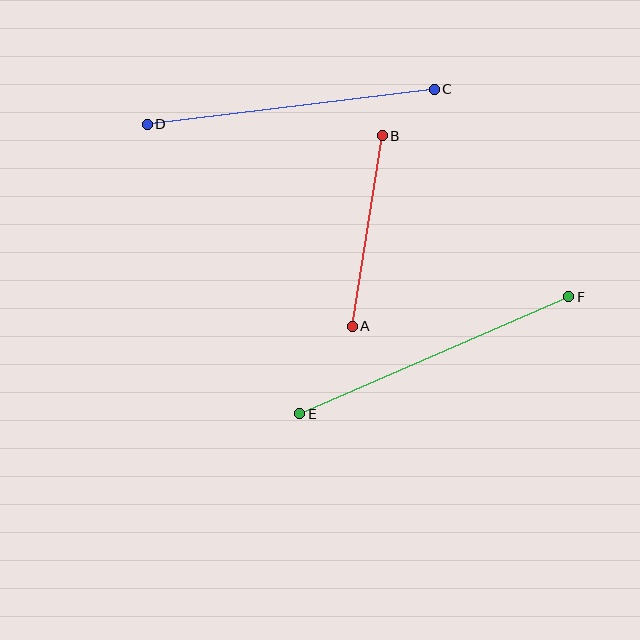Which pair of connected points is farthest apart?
Points E and F are farthest apart.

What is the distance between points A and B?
The distance is approximately 193 pixels.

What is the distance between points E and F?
The distance is approximately 293 pixels.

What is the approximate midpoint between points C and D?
The midpoint is at approximately (291, 107) pixels.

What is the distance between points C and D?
The distance is approximately 289 pixels.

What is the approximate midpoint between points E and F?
The midpoint is at approximately (434, 355) pixels.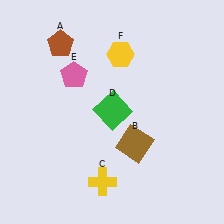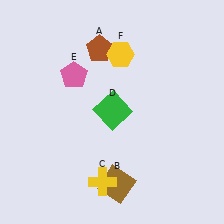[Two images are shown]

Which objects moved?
The objects that moved are: the brown pentagon (A), the brown square (B).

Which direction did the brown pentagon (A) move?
The brown pentagon (A) moved right.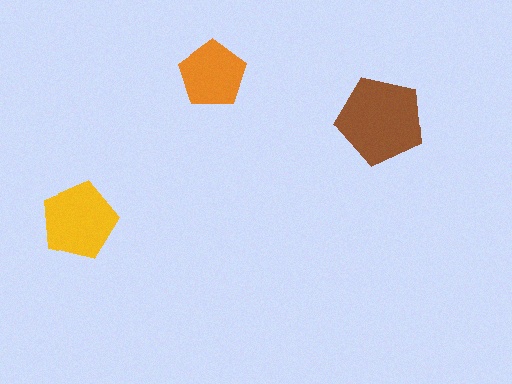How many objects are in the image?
There are 3 objects in the image.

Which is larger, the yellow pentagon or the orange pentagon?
The yellow one.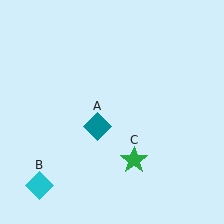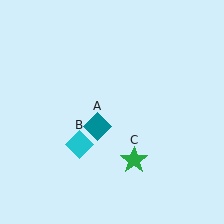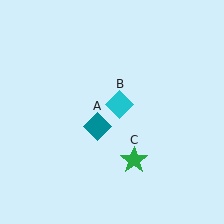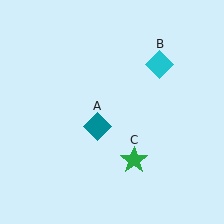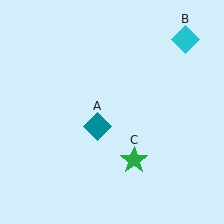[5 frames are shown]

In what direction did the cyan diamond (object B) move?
The cyan diamond (object B) moved up and to the right.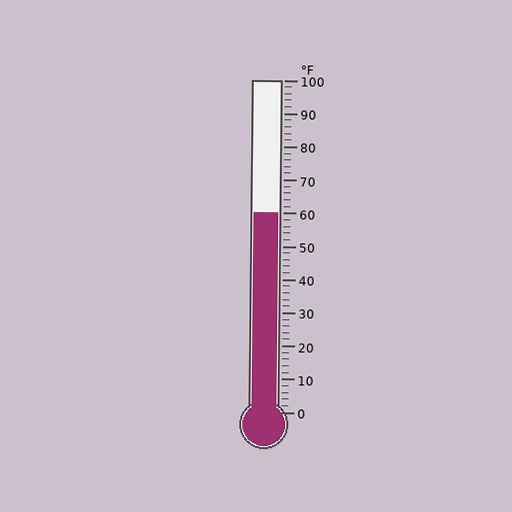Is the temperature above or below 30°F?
The temperature is above 30°F.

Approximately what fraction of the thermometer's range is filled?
The thermometer is filled to approximately 60% of its range.